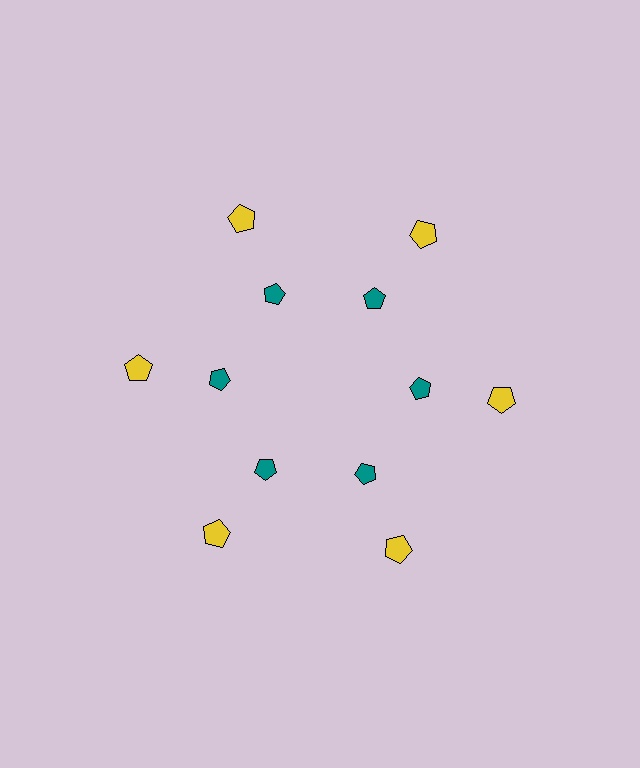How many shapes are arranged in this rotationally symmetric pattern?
There are 12 shapes, arranged in 6 groups of 2.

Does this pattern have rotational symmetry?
Yes, this pattern has 6-fold rotational symmetry. It looks the same after rotating 60 degrees around the center.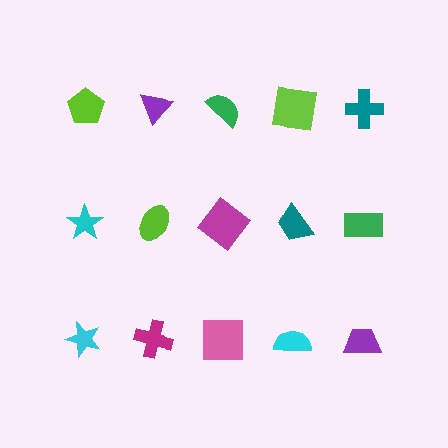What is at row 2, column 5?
A green rectangle.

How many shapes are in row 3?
5 shapes.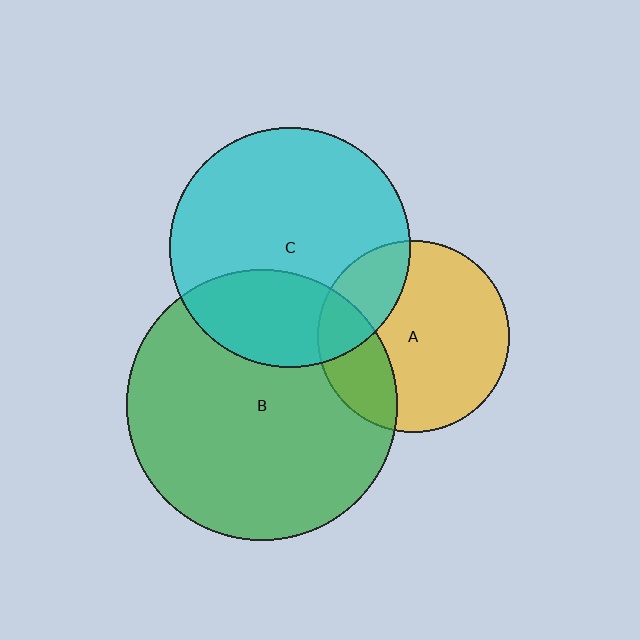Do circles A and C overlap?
Yes.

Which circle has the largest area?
Circle B (green).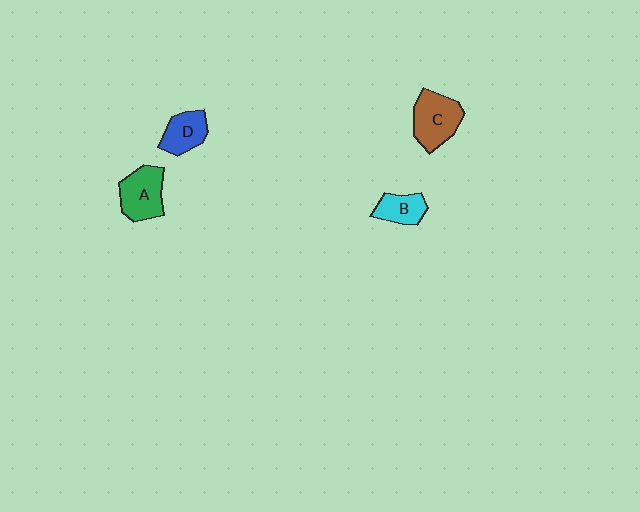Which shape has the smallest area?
Shape B (cyan).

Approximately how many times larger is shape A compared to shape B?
Approximately 1.5 times.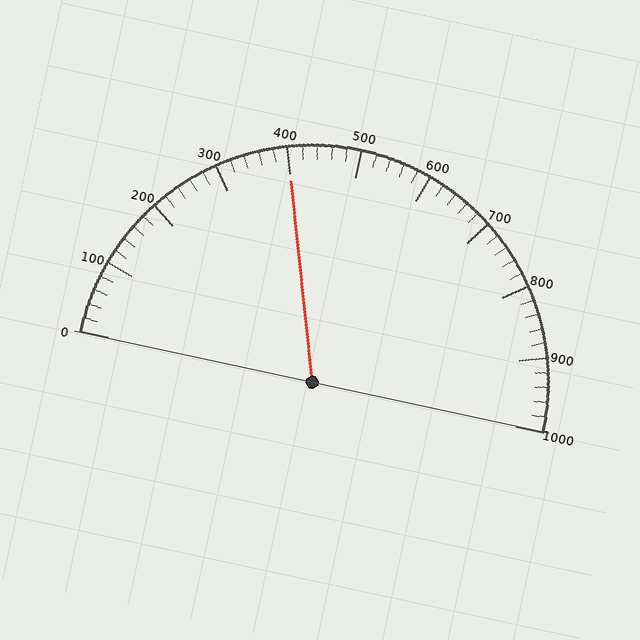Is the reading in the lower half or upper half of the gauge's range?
The reading is in the lower half of the range (0 to 1000).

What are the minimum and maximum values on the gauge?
The gauge ranges from 0 to 1000.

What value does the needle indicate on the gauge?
The needle indicates approximately 400.